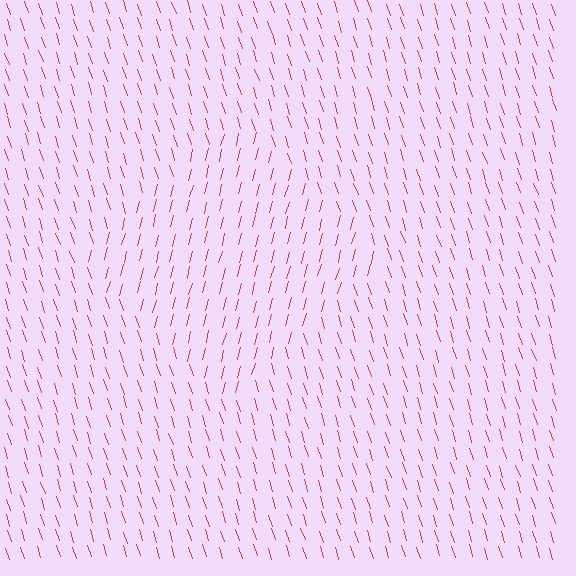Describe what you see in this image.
The image is filled with small red line segments. A diamond region in the image has lines oriented differently from the surrounding lines, creating a visible texture boundary.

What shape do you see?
I see a diamond.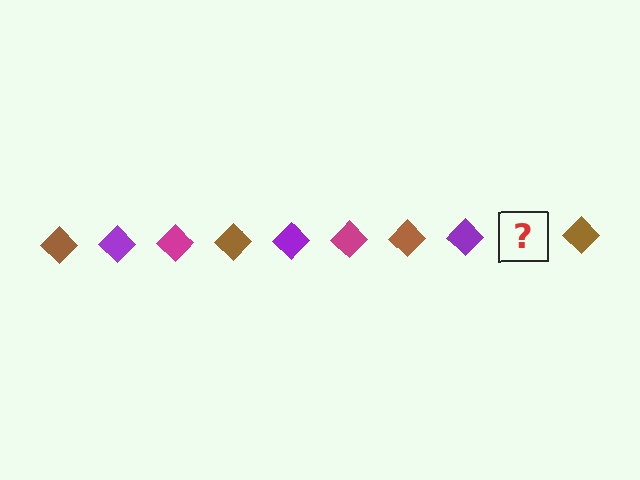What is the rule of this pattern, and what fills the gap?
The rule is that the pattern cycles through brown, purple, magenta diamonds. The gap should be filled with a magenta diamond.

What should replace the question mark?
The question mark should be replaced with a magenta diamond.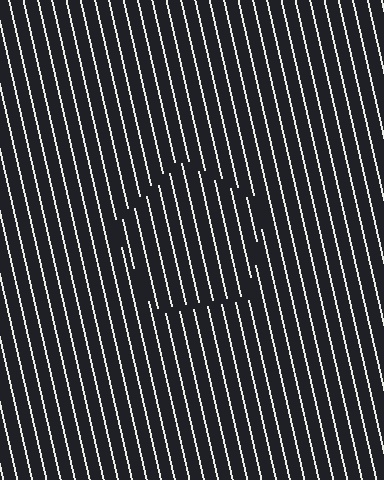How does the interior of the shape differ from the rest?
The interior of the shape contains the same grating, shifted by half a period — the contour is defined by the phase discontinuity where line-ends from the inner and outer gratings abut.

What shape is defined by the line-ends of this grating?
An illusory pentagon. The interior of the shape contains the same grating, shifted by half a period — the contour is defined by the phase discontinuity where line-ends from the inner and outer gratings abut.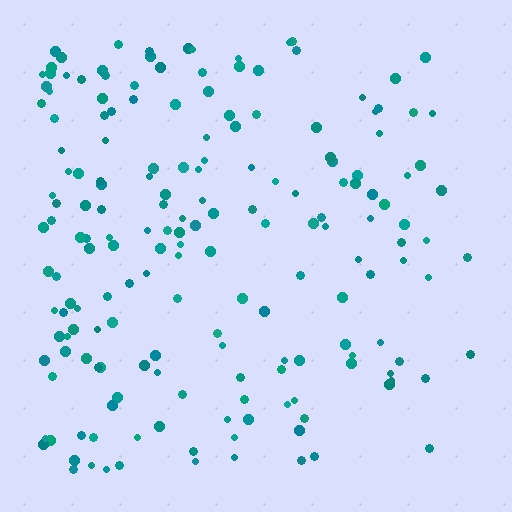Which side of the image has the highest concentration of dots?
The left.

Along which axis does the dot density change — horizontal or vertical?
Horizontal.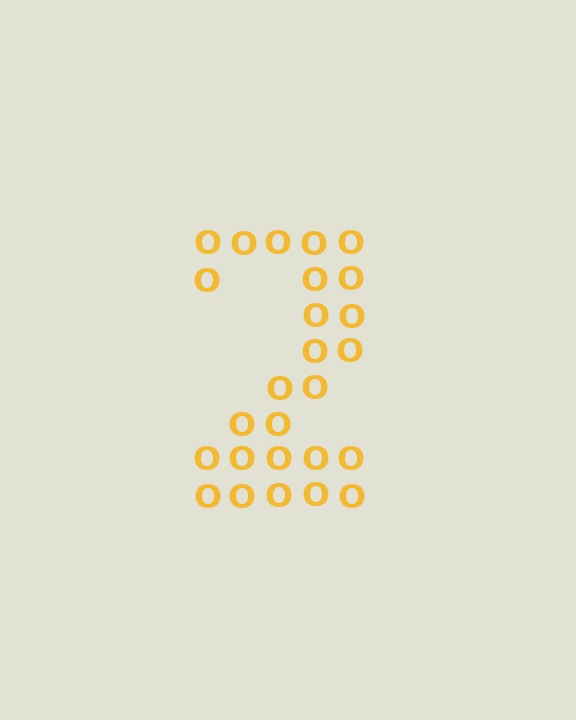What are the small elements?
The small elements are letter O's.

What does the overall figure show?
The overall figure shows the digit 2.